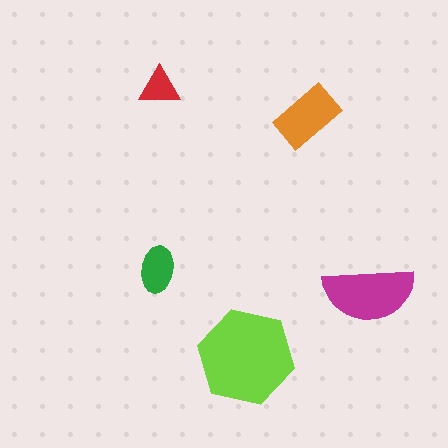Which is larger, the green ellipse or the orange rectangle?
The orange rectangle.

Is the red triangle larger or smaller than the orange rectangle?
Smaller.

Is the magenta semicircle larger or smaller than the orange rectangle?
Larger.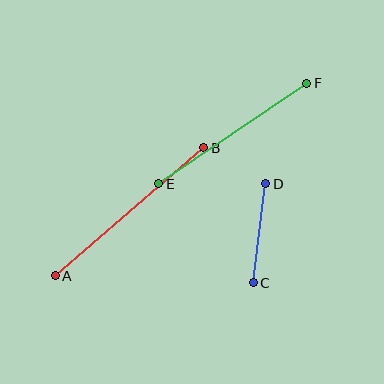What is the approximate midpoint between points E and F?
The midpoint is at approximately (233, 134) pixels.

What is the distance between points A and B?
The distance is approximately 196 pixels.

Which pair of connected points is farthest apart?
Points A and B are farthest apart.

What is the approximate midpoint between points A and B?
The midpoint is at approximately (130, 212) pixels.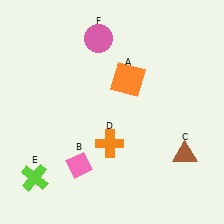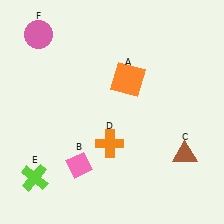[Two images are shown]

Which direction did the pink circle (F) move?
The pink circle (F) moved left.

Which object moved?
The pink circle (F) moved left.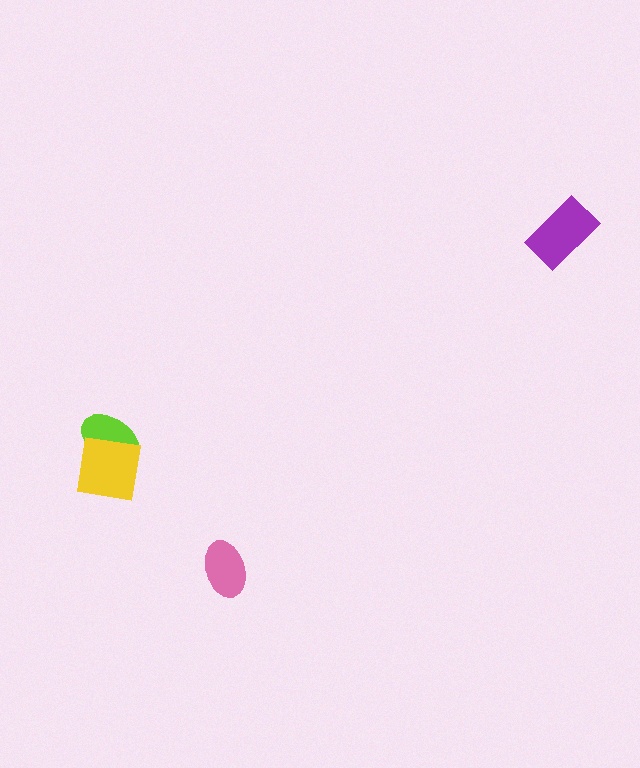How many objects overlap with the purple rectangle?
0 objects overlap with the purple rectangle.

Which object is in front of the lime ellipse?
The yellow square is in front of the lime ellipse.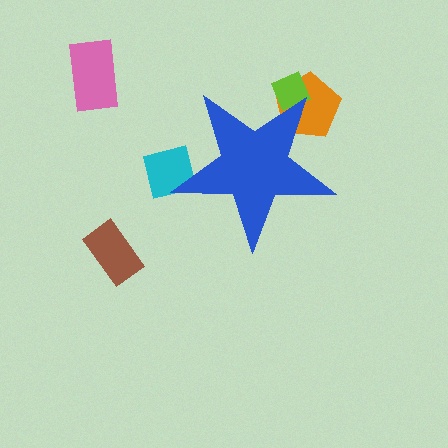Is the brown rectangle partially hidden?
No, the brown rectangle is fully visible.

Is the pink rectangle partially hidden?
No, the pink rectangle is fully visible.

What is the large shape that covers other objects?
A blue star.